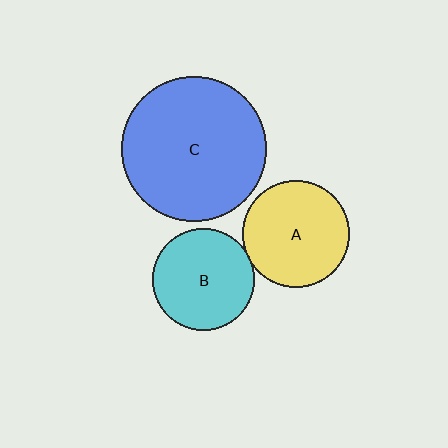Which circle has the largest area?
Circle C (blue).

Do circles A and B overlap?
Yes.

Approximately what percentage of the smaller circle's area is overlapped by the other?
Approximately 5%.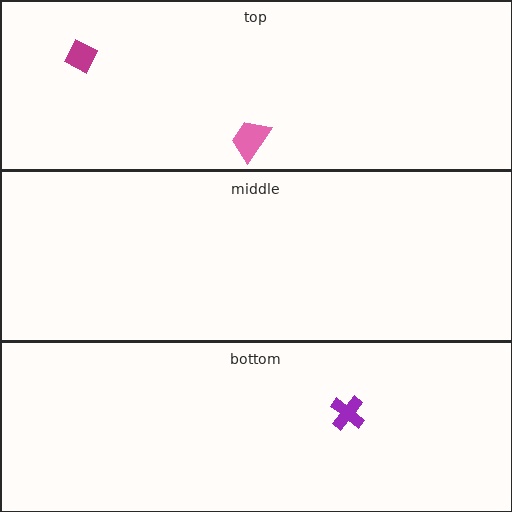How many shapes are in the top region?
2.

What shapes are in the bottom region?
The purple cross.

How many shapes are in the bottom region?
1.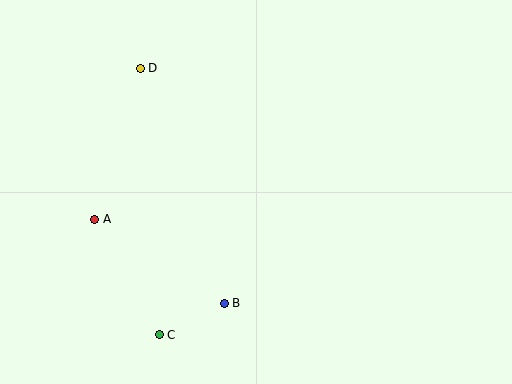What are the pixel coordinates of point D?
Point D is at (140, 68).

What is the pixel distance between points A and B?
The distance between A and B is 155 pixels.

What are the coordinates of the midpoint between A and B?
The midpoint between A and B is at (159, 261).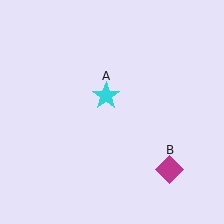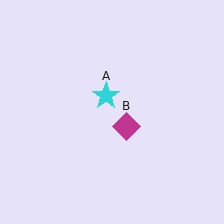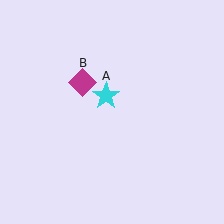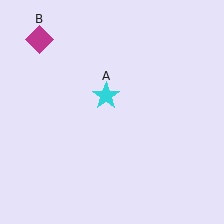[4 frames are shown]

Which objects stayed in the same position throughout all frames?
Cyan star (object A) remained stationary.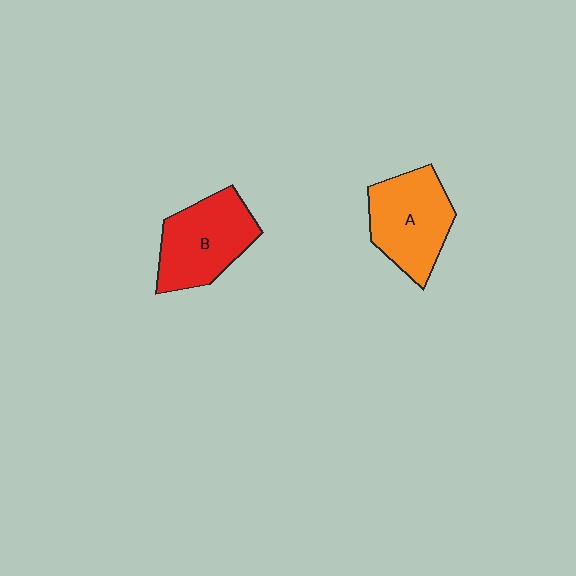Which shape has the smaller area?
Shape A (orange).